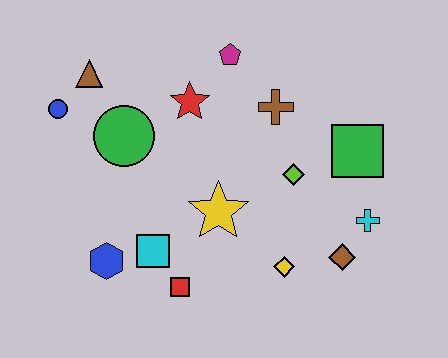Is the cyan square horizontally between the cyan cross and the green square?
No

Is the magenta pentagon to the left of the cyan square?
No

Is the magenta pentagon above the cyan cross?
Yes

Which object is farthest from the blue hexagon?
The green square is farthest from the blue hexagon.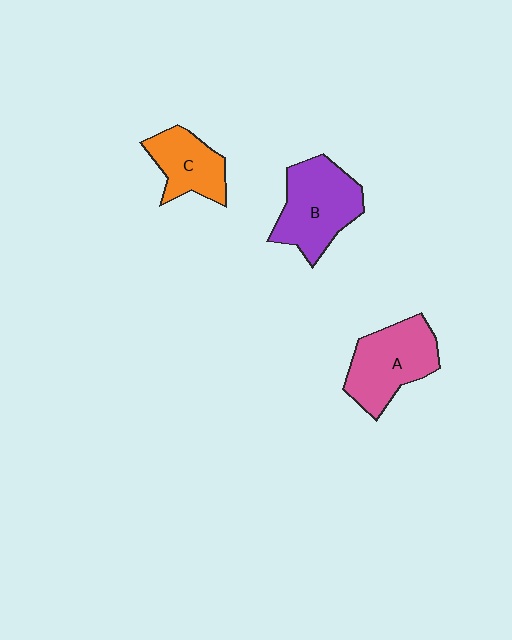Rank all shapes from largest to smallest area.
From largest to smallest: B (purple), A (pink), C (orange).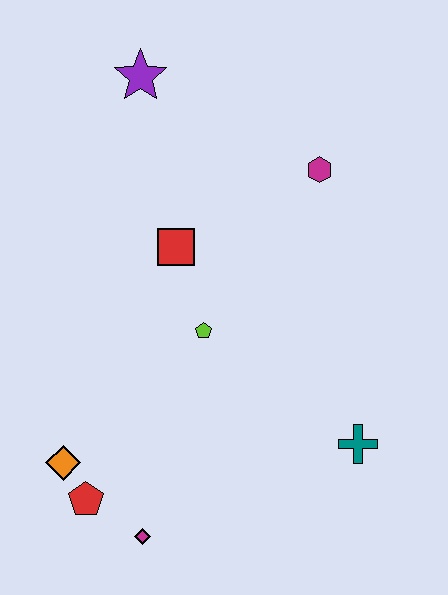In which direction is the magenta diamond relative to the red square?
The magenta diamond is below the red square.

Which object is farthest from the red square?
The magenta diamond is farthest from the red square.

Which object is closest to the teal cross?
The lime pentagon is closest to the teal cross.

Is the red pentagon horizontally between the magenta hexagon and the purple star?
No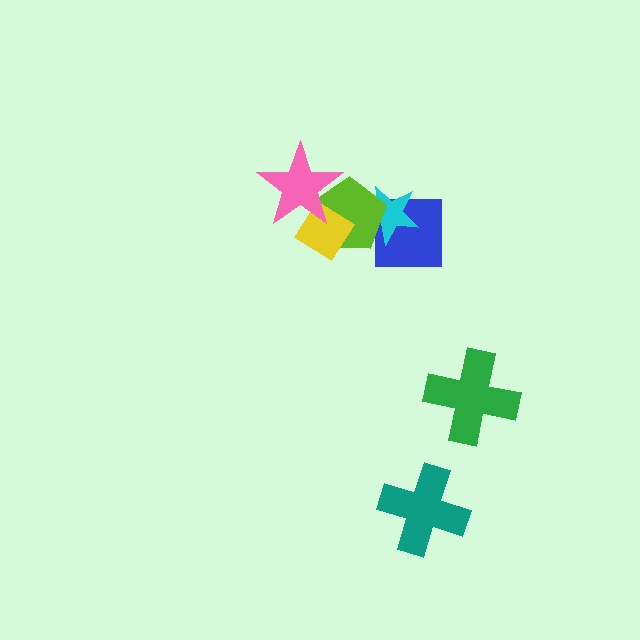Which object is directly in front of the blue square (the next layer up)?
The cyan star is directly in front of the blue square.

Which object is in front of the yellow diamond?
The pink star is in front of the yellow diamond.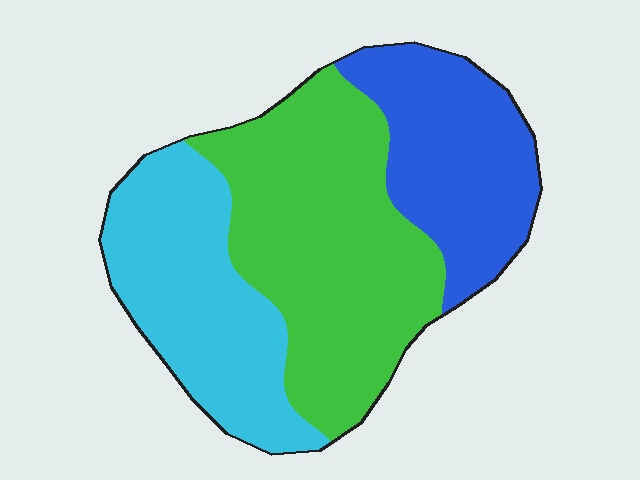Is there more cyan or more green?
Green.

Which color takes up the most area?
Green, at roughly 45%.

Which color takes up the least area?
Blue, at roughly 25%.